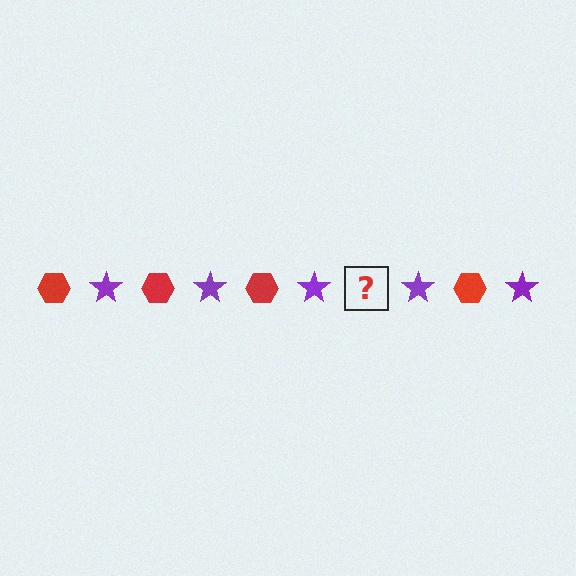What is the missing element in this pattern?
The missing element is a red hexagon.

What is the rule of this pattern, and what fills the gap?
The rule is that the pattern alternates between red hexagon and purple star. The gap should be filled with a red hexagon.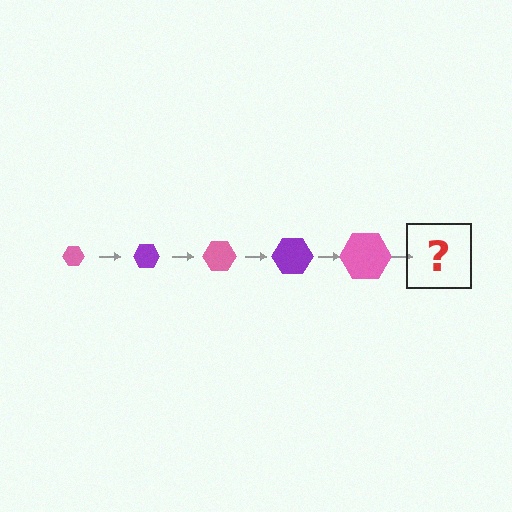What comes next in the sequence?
The next element should be a purple hexagon, larger than the previous one.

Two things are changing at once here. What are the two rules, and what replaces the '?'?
The two rules are that the hexagon grows larger each step and the color cycles through pink and purple. The '?' should be a purple hexagon, larger than the previous one.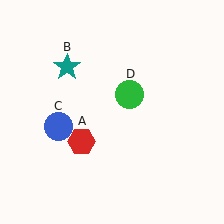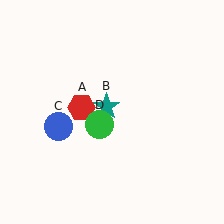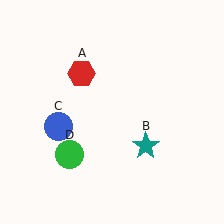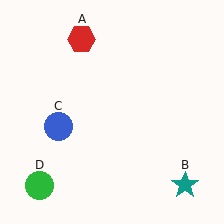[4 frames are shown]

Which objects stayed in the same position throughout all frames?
Blue circle (object C) remained stationary.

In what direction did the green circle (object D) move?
The green circle (object D) moved down and to the left.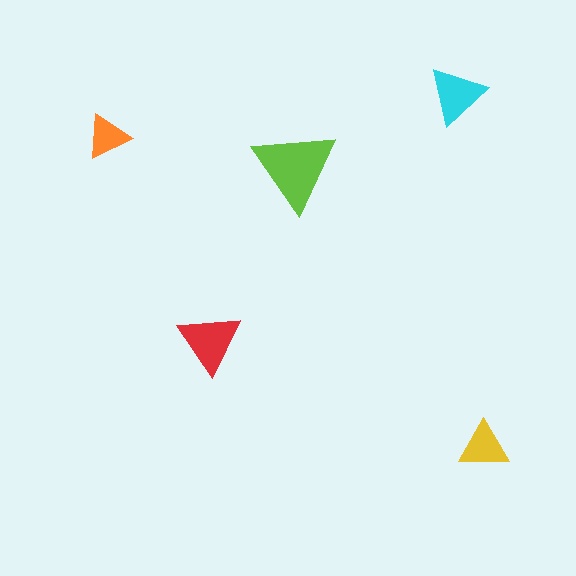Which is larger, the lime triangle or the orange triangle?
The lime one.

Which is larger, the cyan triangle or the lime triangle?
The lime one.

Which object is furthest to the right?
The yellow triangle is rightmost.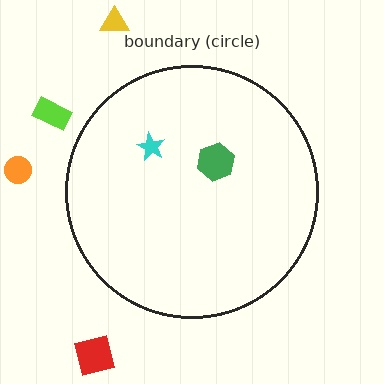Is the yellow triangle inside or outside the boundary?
Outside.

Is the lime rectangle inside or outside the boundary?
Outside.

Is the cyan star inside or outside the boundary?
Inside.